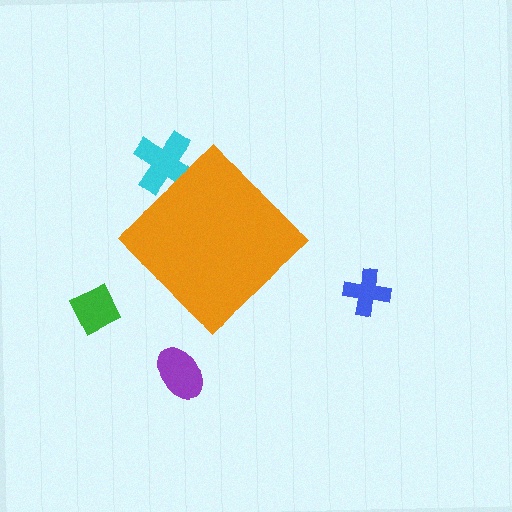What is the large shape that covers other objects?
An orange diamond.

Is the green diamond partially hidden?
No, the green diamond is fully visible.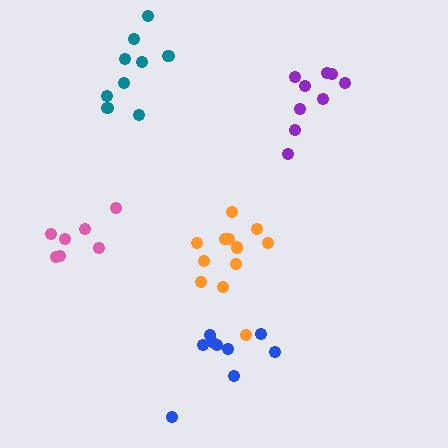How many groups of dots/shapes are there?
There are 5 groups.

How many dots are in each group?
Group 1: 9 dots, Group 2: 9 dots, Group 3: 12 dots, Group 4: 7 dots, Group 5: 9 dots (46 total).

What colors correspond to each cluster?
The clusters are colored: purple, blue, orange, pink, teal.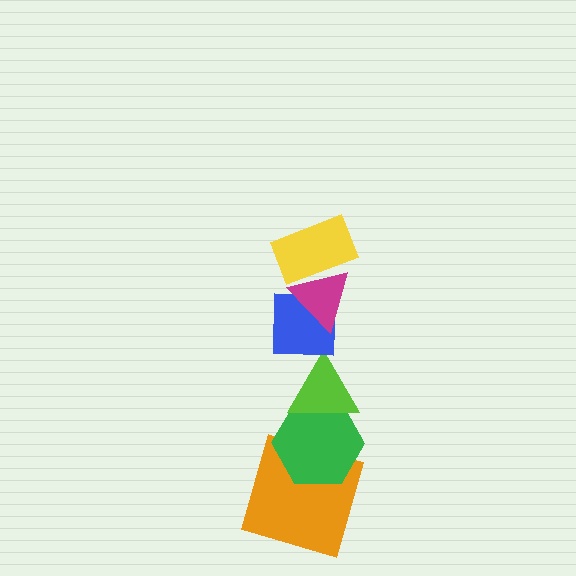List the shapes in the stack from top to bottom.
From top to bottom: the yellow rectangle, the magenta triangle, the blue square, the lime triangle, the green hexagon, the orange square.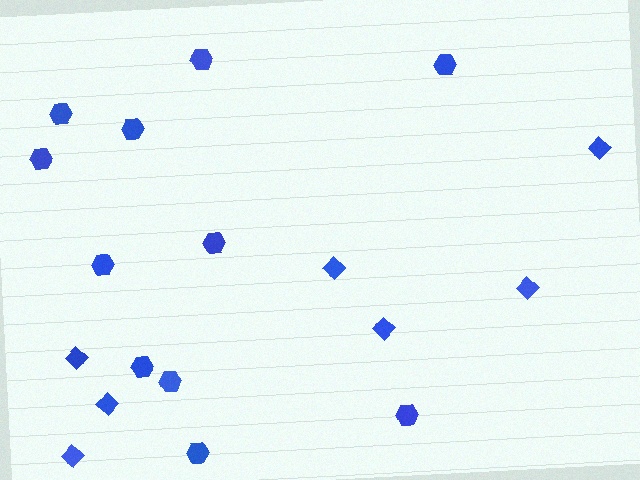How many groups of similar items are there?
There are 2 groups: one group of hexagons (11) and one group of diamonds (7).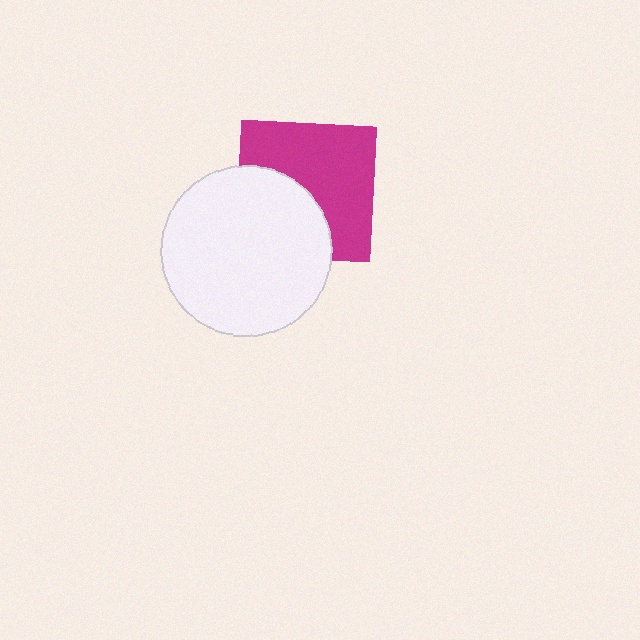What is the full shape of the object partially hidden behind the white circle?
The partially hidden object is a magenta square.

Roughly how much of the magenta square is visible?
About half of it is visible (roughly 61%).